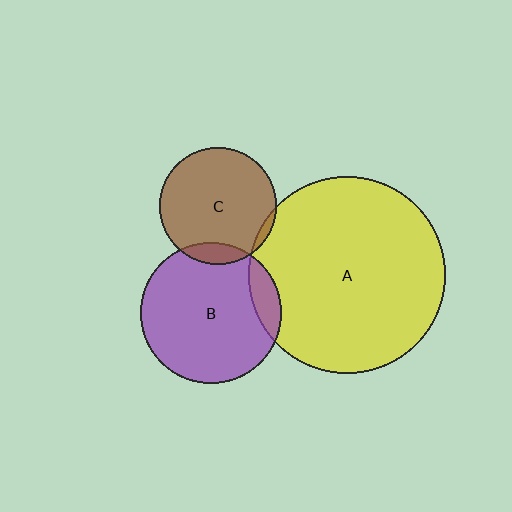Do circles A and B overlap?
Yes.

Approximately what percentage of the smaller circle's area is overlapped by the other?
Approximately 10%.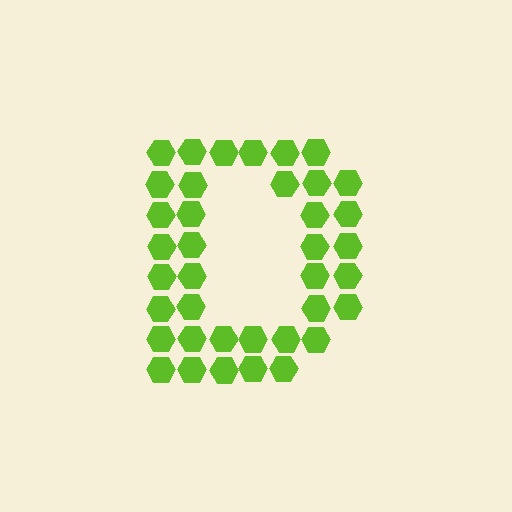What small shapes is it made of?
It is made of small hexagons.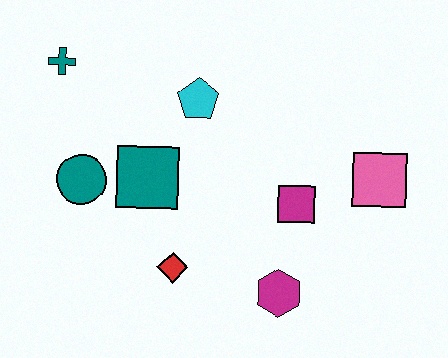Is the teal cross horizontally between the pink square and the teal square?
No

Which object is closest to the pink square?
The magenta square is closest to the pink square.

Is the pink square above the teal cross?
No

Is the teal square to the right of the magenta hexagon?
No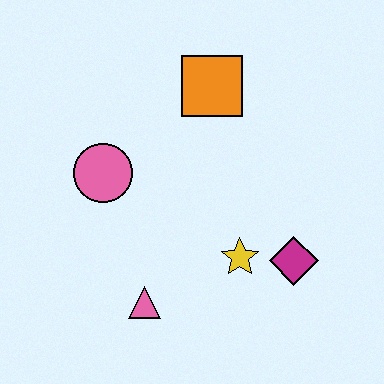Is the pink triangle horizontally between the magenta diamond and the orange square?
No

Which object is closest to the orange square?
The pink circle is closest to the orange square.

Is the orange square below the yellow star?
No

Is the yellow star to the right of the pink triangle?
Yes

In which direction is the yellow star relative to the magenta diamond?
The yellow star is to the left of the magenta diamond.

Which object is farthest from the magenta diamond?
The pink circle is farthest from the magenta diamond.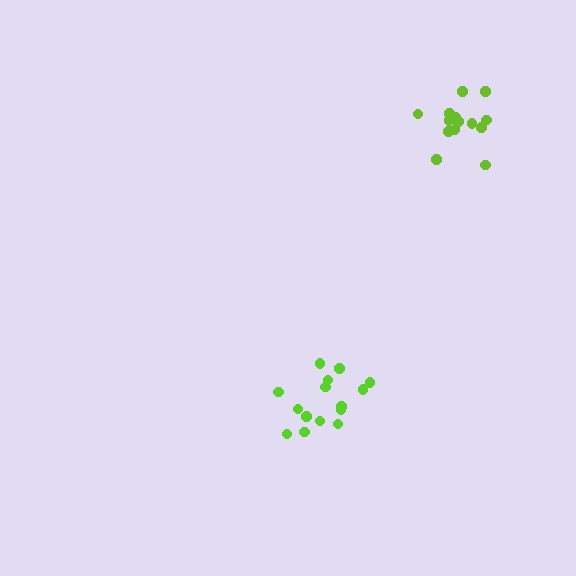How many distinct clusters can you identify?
There are 2 distinct clusters.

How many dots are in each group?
Group 1: 15 dots, Group 2: 14 dots (29 total).